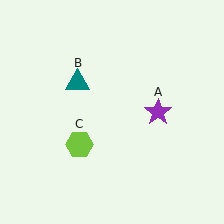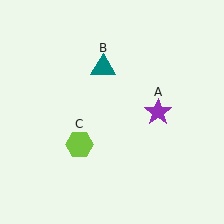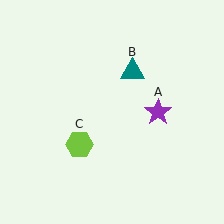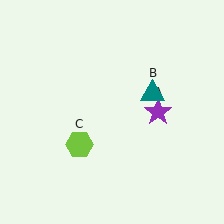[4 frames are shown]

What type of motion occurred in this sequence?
The teal triangle (object B) rotated clockwise around the center of the scene.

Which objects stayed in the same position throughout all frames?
Purple star (object A) and lime hexagon (object C) remained stationary.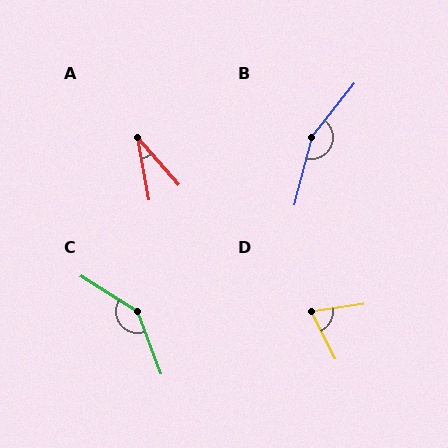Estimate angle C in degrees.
Approximately 143 degrees.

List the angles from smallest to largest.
A (31°), D (72°), C (143°), B (156°).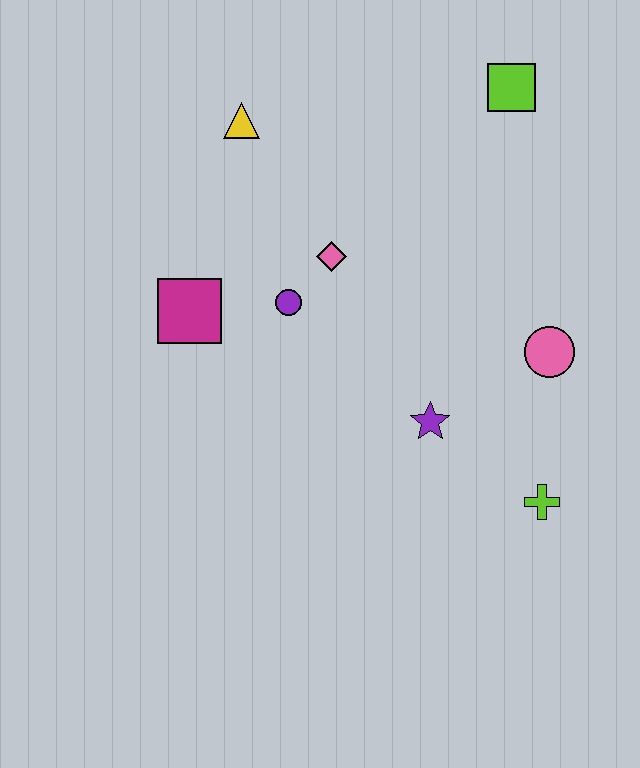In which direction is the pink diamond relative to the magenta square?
The pink diamond is to the right of the magenta square.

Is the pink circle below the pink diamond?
Yes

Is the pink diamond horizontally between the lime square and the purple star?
No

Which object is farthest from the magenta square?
The lime cross is farthest from the magenta square.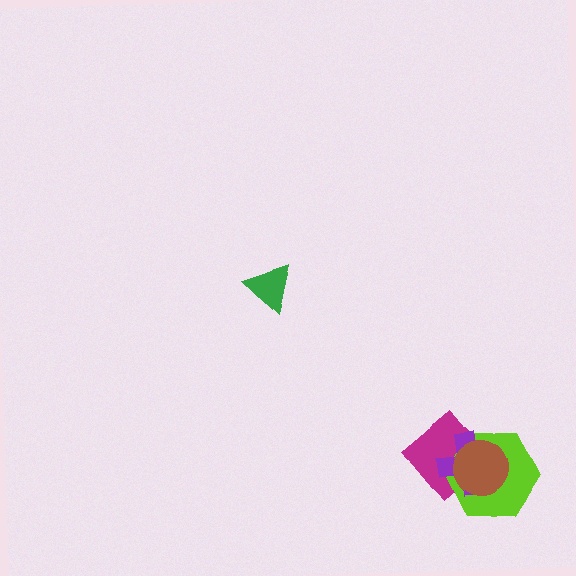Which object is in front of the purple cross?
The brown circle is in front of the purple cross.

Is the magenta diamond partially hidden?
Yes, it is partially covered by another shape.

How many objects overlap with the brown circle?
3 objects overlap with the brown circle.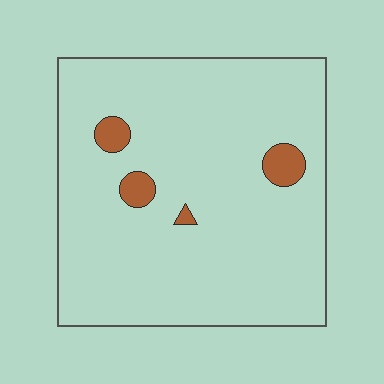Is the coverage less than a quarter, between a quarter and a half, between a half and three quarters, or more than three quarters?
Less than a quarter.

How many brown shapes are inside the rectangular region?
4.